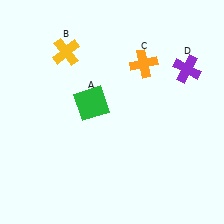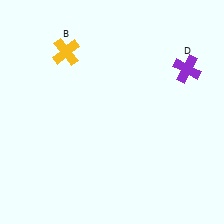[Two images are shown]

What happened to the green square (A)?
The green square (A) was removed in Image 2. It was in the top-left area of Image 1.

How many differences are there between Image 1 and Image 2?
There are 2 differences between the two images.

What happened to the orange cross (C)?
The orange cross (C) was removed in Image 2. It was in the top-right area of Image 1.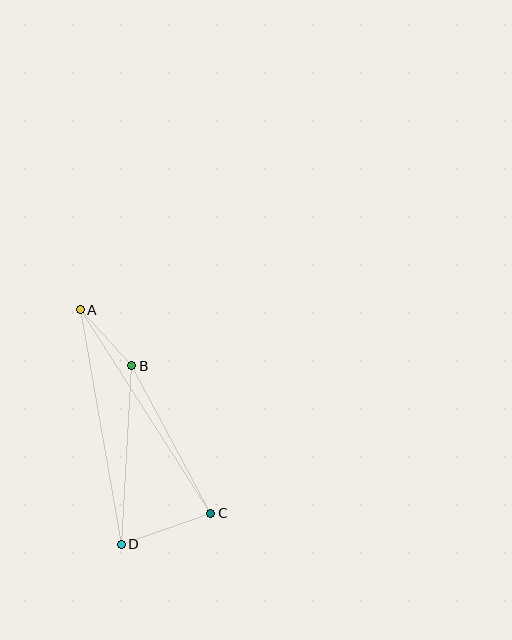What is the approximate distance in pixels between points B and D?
The distance between B and D is approximately 179 pixels.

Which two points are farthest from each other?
Points A and C are farthest from each other.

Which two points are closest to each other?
Points A and B are closest to each other.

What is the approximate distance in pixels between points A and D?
The distance between A and D is approximately 238 pixels.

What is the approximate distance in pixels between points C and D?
The distance between C and D is approximately 95 pixels.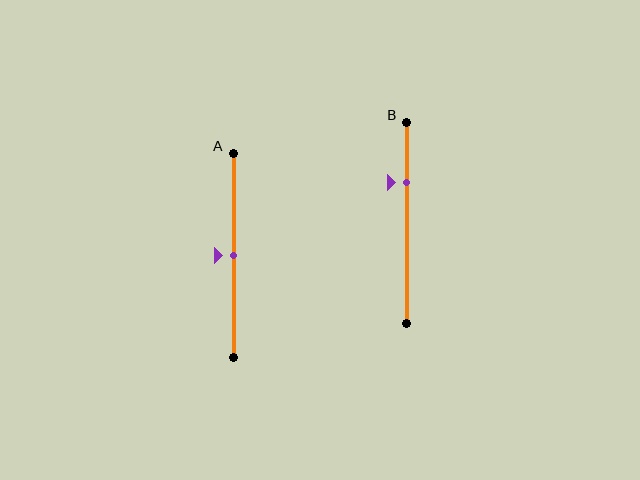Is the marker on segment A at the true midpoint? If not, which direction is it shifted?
Yes, the marker on segment A is at the true midpoint.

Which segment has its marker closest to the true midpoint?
Segment A has its marker closest to the true midpoint.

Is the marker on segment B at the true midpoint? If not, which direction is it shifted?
No, the marker on segment B is shifted upward by about 20% of the segment length.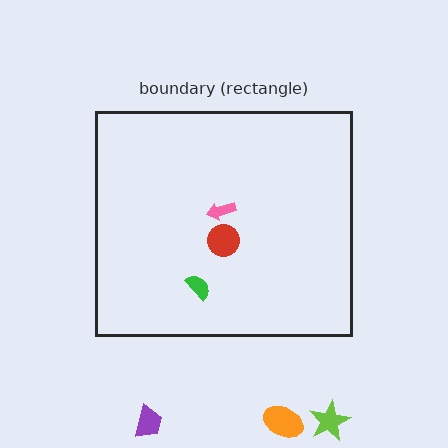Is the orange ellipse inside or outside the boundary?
Outside.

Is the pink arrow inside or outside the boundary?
Inside.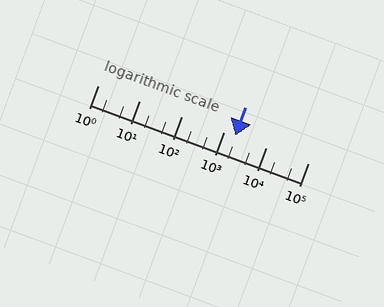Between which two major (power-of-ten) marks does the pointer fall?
The pointer is between 1000 and 10000.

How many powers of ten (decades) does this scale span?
The scale spans 5 decades, from 1 to 100000.